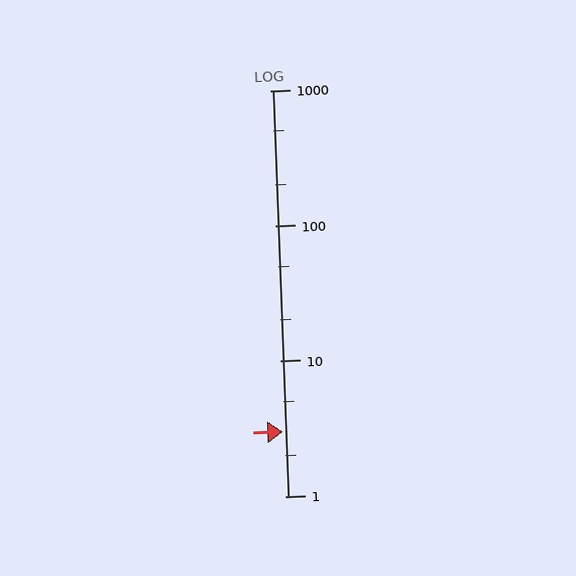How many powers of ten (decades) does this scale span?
The scale spans 3 decades, from 1 to 1000.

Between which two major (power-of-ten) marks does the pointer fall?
The pointer is between 1 and 10.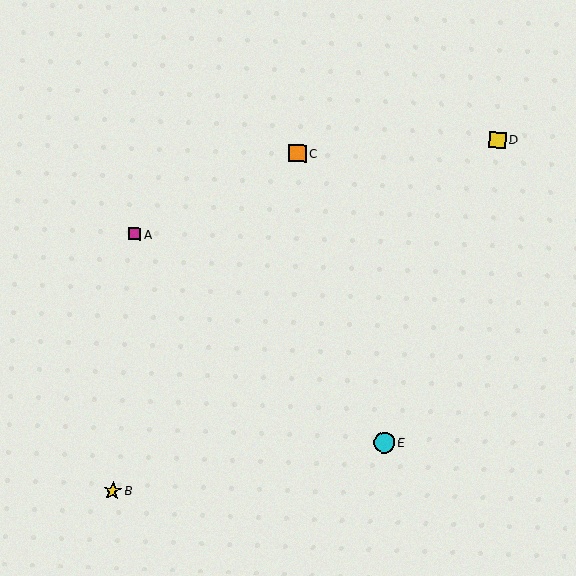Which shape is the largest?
The cyan circle (labeled E) is the largest.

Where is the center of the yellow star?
The center of the yellow star is at (112, 491).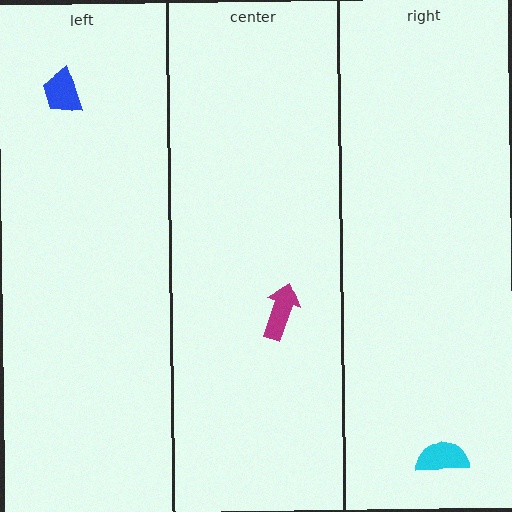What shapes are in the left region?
The blue trapezoid.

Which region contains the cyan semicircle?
The right region.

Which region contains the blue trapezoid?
The left region.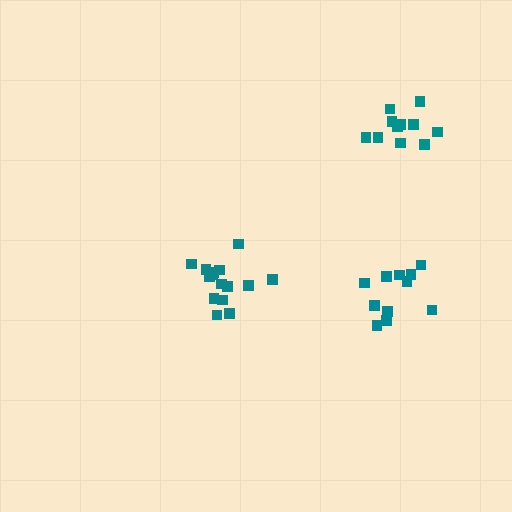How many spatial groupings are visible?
There are 3 spatial groupings.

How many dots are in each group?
Group 1: 11 dots, Group 2: 15 dots, Group 3: 11 dots (37 total).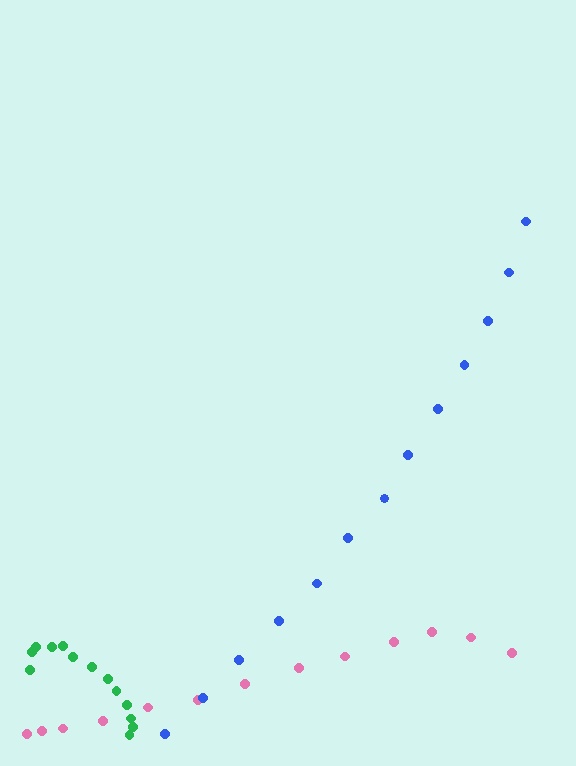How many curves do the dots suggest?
There are 3 distinct paths.